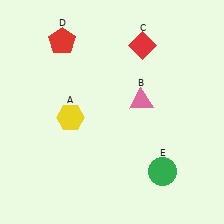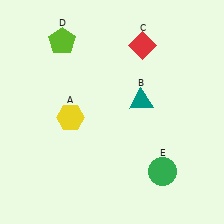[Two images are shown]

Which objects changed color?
B changed from pink to teal. D changed from red to lime.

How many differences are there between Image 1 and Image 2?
There are 2 differences between the two images.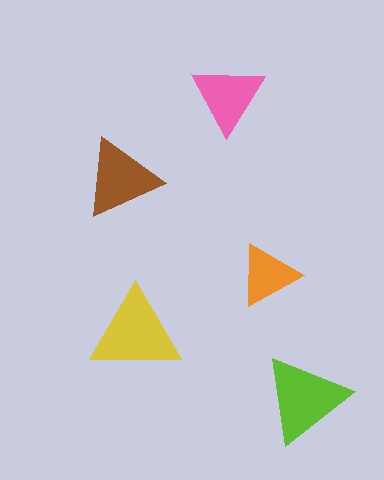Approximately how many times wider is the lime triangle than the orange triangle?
About 1.5 times wider.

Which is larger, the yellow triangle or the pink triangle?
The yellow one.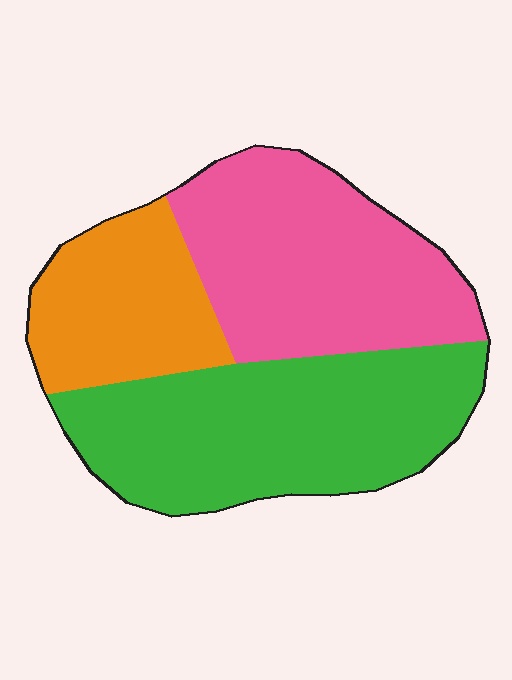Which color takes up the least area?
Orange, at roughly 20%.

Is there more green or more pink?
Green.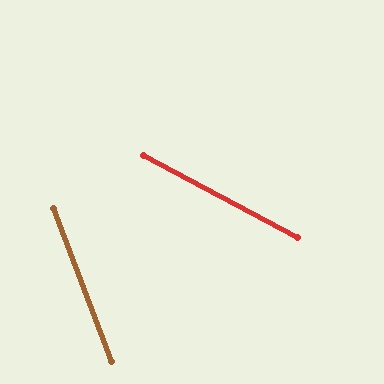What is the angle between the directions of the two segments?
Approximately 41 degrees.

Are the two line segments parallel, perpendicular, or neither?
Neither parallel nor perpendicular — they differ by about 41°.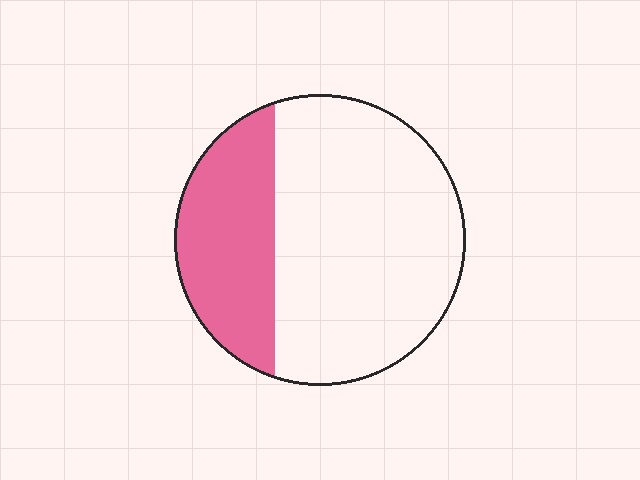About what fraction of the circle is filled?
About one third (1/3).